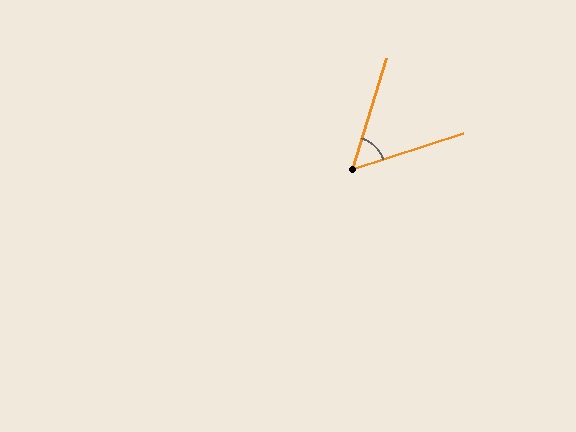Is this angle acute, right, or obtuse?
It is acute.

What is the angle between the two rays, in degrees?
Approximately 55 degrees.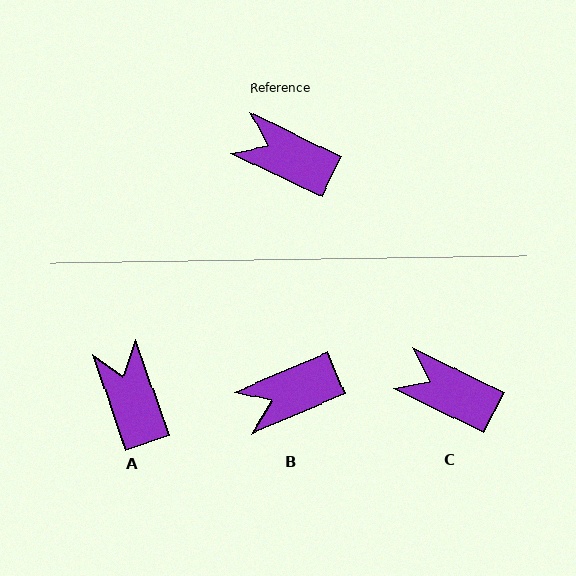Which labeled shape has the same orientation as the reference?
C.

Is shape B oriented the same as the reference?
No, it is off by about 49 degrees.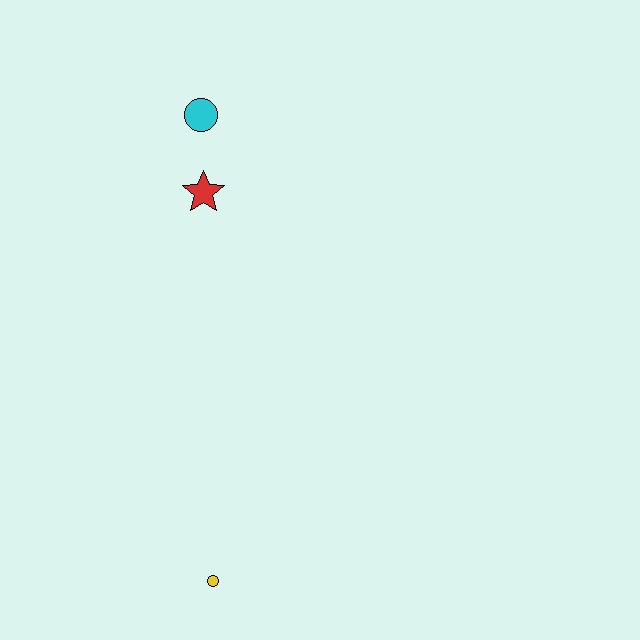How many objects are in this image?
There are 3 objects.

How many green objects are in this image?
There are no green objects.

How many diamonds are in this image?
There are no diamonds.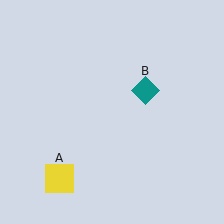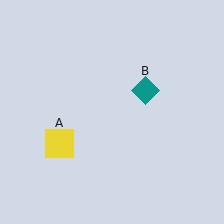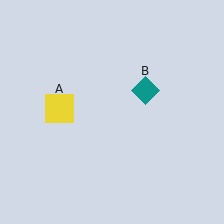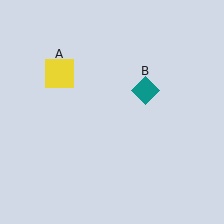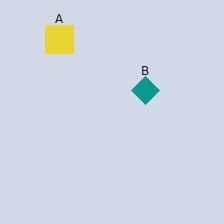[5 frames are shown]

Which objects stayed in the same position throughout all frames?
Teal diamond (object B) remained stationary.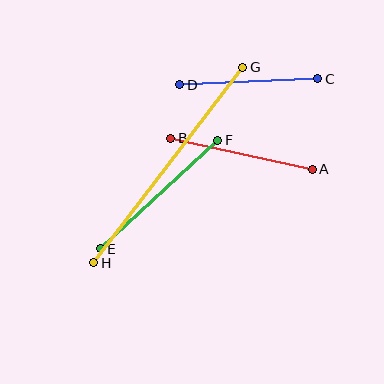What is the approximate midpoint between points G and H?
The midpoint is at approximately (168, 165) pixels.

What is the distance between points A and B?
The distance is approximately 145 pixels.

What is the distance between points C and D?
The distance is approximately 138 pixels.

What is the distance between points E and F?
The distance is approximately 160 pixels.